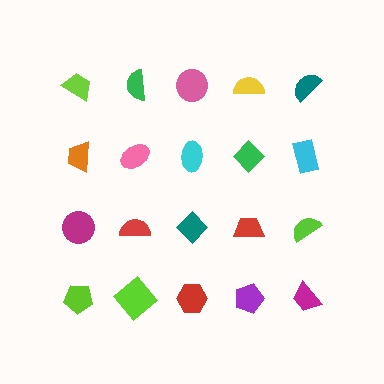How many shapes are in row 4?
5 shapes.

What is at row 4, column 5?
A magenta trapezoid.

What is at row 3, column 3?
A teal diamond.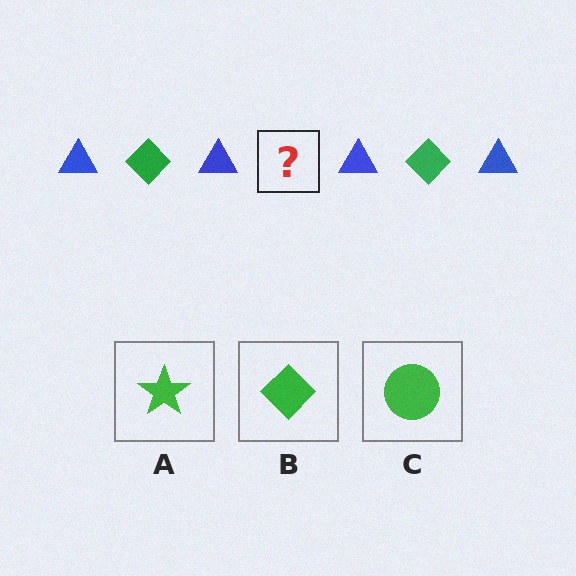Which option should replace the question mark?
Option B.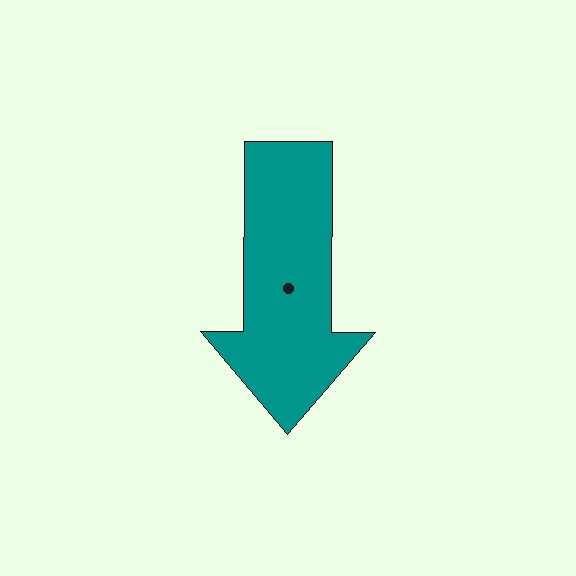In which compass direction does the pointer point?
South.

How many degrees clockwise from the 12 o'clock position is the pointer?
Approximately 180 degrees.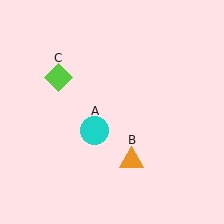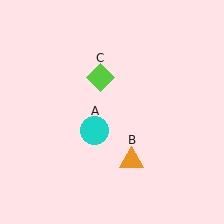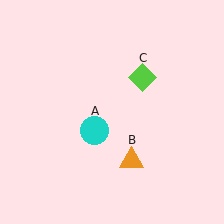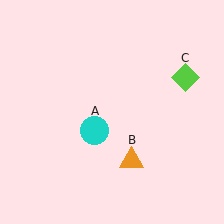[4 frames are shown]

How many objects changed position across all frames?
1 object changed position: lime diamond (object C).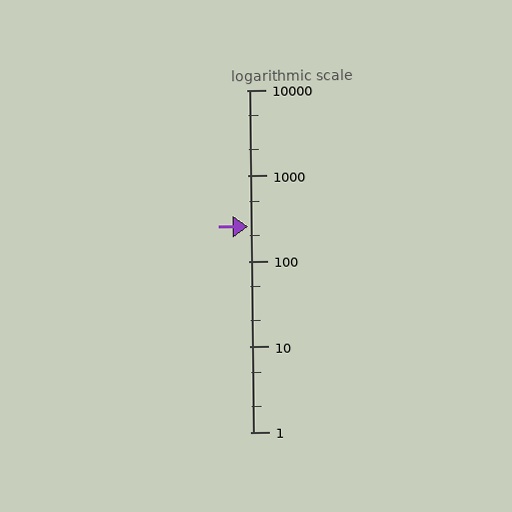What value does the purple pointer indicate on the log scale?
The pointer indicates approximately 250.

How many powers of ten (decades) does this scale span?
The scale spans 4 decades, from 1 to 10000.